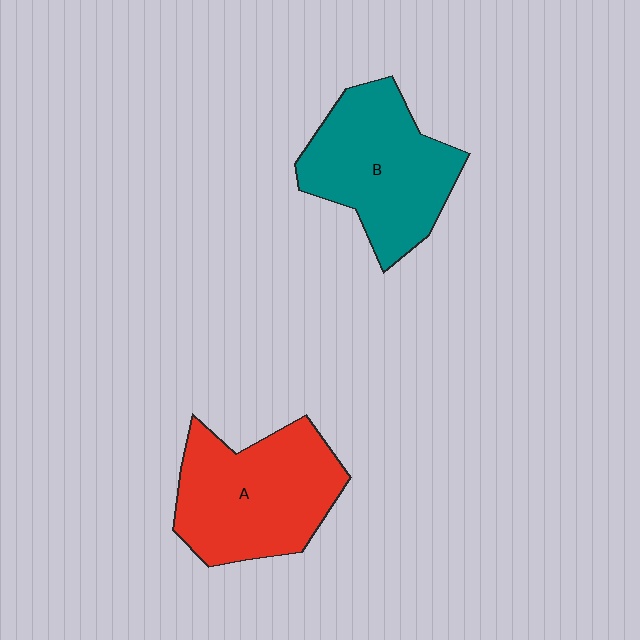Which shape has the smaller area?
Shape B (teal).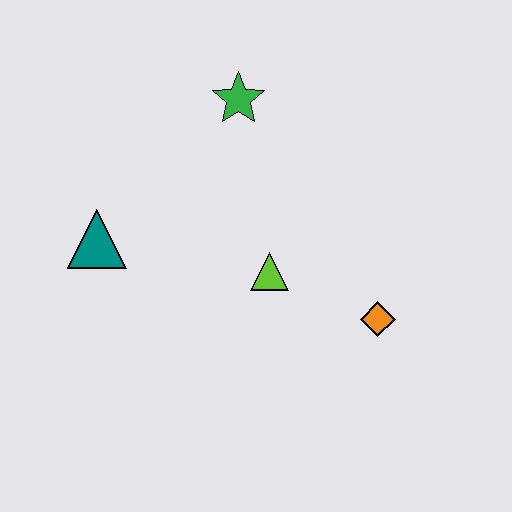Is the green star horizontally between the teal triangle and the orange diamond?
Yes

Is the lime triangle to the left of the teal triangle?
No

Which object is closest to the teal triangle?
The lime triangle is closest to the teal triangle.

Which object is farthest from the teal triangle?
The orange diamond is farthest from the teal triangle.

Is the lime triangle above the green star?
No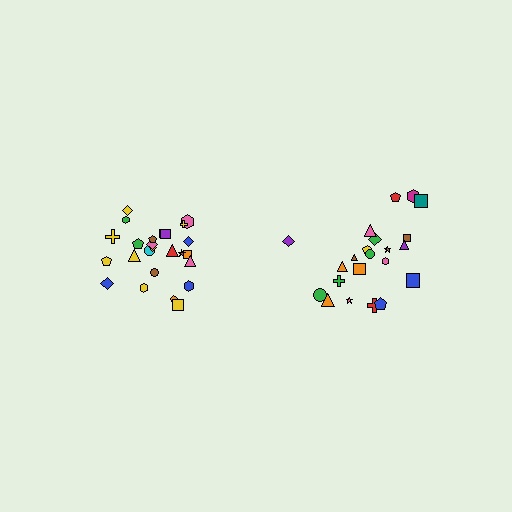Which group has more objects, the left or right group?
The left group.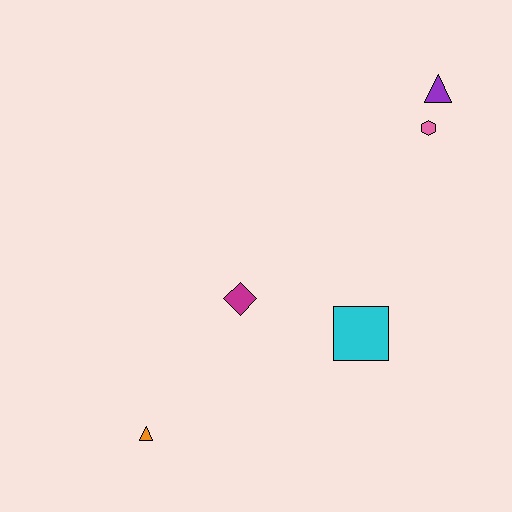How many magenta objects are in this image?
There is 1 magenta object.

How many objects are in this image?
There are 5 objects.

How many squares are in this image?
There is 1 square.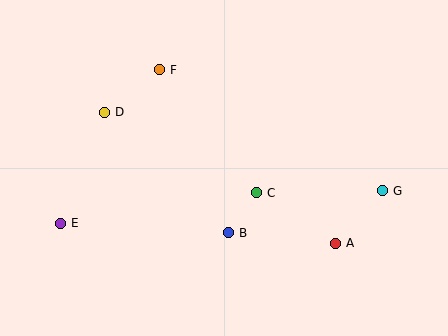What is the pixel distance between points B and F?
The distance between B and F is 177 pixels.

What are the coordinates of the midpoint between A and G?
The midpoint between A and G is at (359, 217).